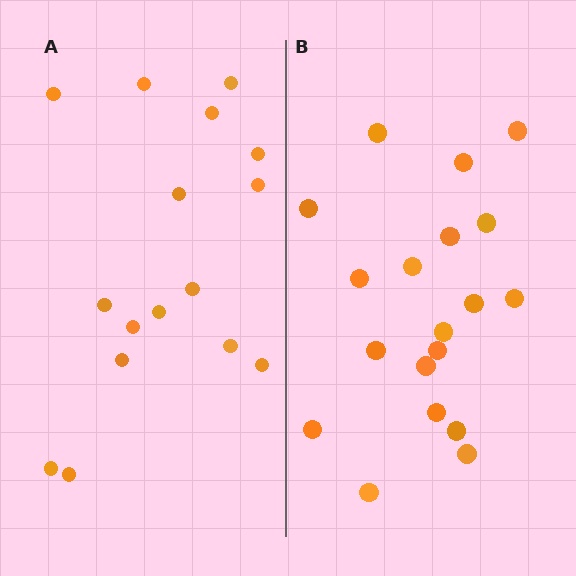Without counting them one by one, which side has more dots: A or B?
Region B (the right region) has more dots.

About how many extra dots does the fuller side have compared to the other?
Region B has just a few more — roughly 2 or 3 more dots than region A.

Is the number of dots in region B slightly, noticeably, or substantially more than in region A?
Region B has only slightly more — the two regions are fairly close. The ratio is roughly 1.2 to 1.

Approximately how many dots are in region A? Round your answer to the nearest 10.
About 20 dots. (The exact count is 16, which rounds to 20.)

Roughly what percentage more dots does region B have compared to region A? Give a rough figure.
About 20% more.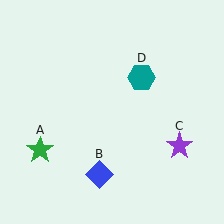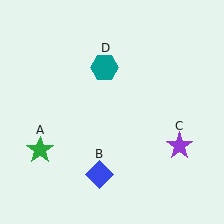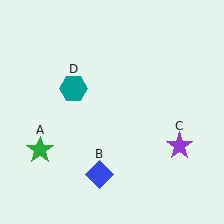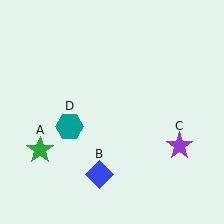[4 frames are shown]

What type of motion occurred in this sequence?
The teal hexagon (object D) rotated counterclockwise around the center of the scene.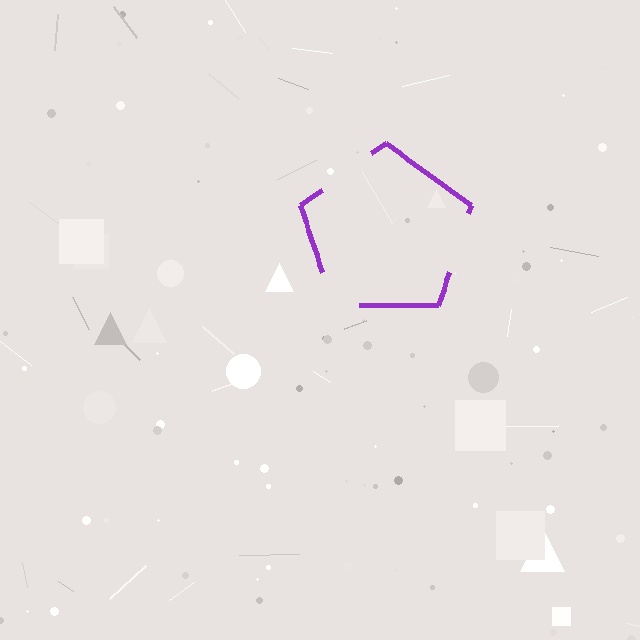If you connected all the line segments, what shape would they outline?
They would outline a pentagon.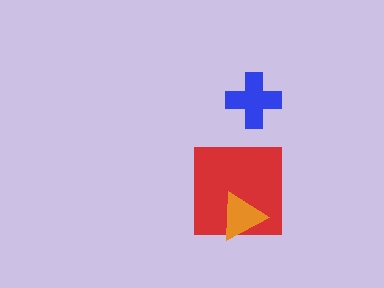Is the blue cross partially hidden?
No, no other shape covers it.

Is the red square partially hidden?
Yes, it is partially covered by another shape.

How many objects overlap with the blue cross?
0 objects overlap with the blue cross.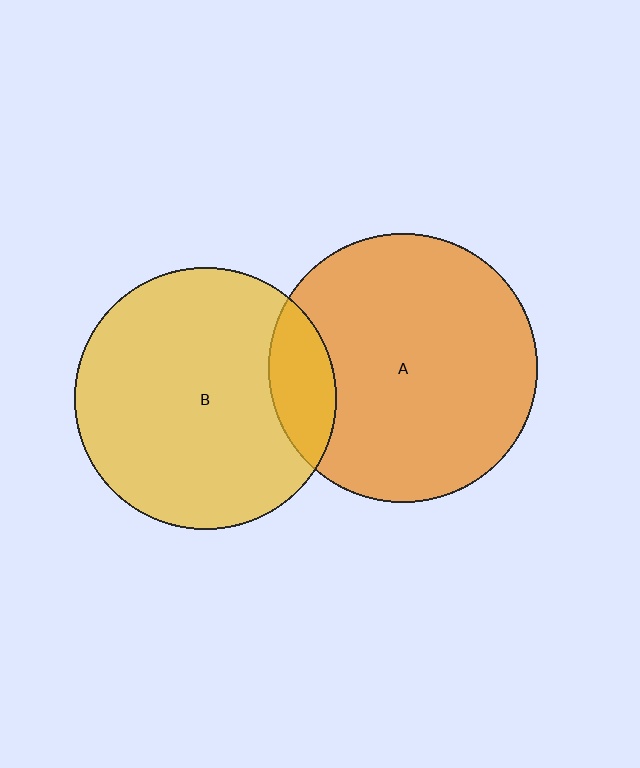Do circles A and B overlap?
Yes.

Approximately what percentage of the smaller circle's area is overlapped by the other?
Approximately 15%.